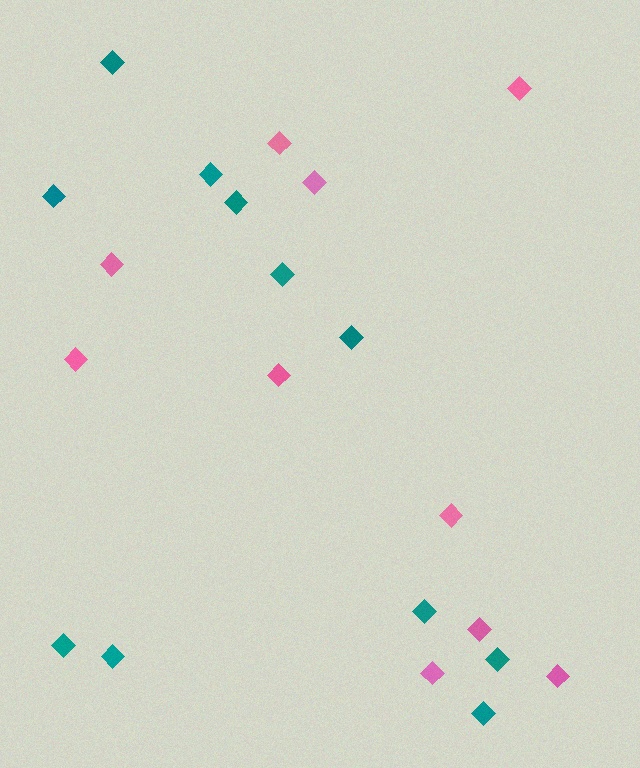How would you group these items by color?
There are 2 groups: one group of pink diamonds (10) and one group of teal diamonds (11).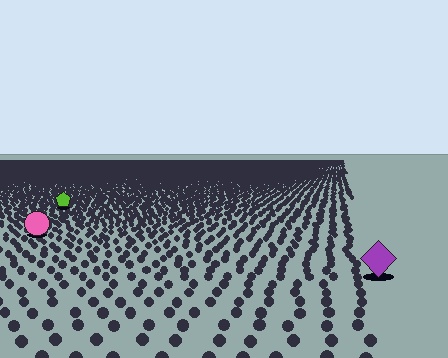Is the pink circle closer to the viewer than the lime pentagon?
Yes. The pink circle is closer — you can tell from the texture gradient: the ground texture is coarser near it.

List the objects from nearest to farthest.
From nearest to farthest: the purple diamond, the pink circle, the lime pentagon.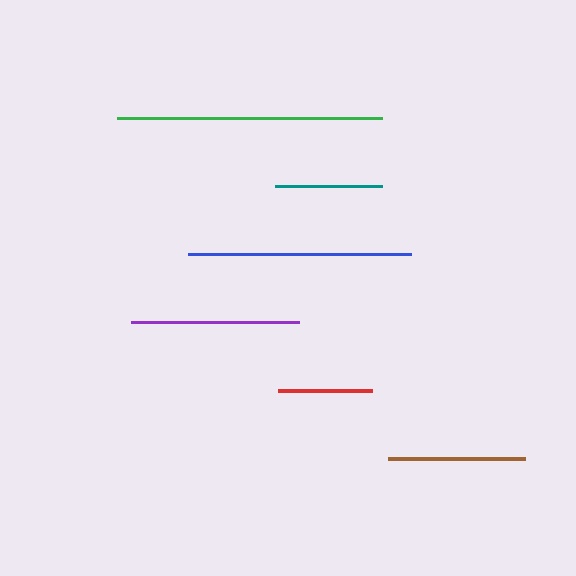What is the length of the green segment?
The green segment is approximately 266 pixels long.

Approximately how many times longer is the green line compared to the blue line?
The green line is approximately 1.2 times the length of the blue line.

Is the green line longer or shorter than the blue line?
The green line is longer than the blue line.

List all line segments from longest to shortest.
From longest to shortest: green, blue, purple, brown, teal, red.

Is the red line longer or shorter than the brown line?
The brown line is longer than the red line.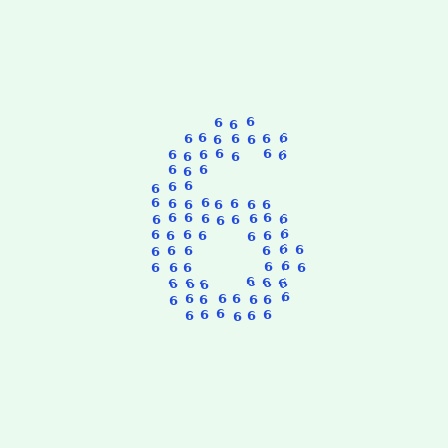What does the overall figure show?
The overall figure shows the digit 6.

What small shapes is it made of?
It is made of small digit 6's.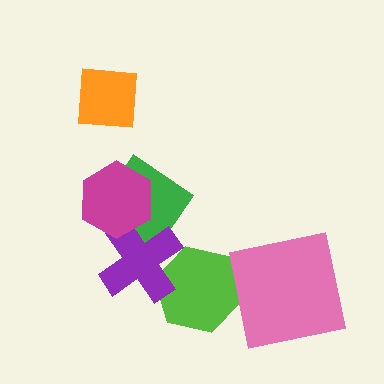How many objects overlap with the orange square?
0 objects overlap with the orange square.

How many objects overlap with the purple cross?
3 objects overlap with the purple cross.